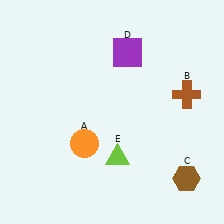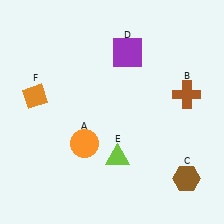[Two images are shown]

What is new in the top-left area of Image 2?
An orange diamond (F) was added in the top-left area of Image 2.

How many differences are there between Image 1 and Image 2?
There is 1 difference between the two images.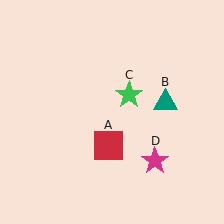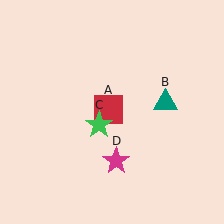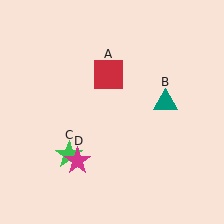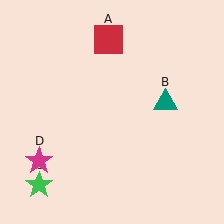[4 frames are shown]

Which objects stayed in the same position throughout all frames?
Teal triangle (object B) remained stationary.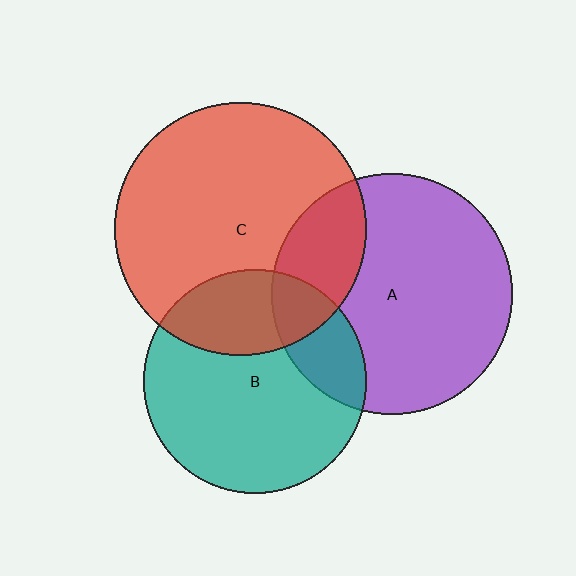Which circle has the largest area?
Circle C (red).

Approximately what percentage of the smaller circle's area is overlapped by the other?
Approximately 25%.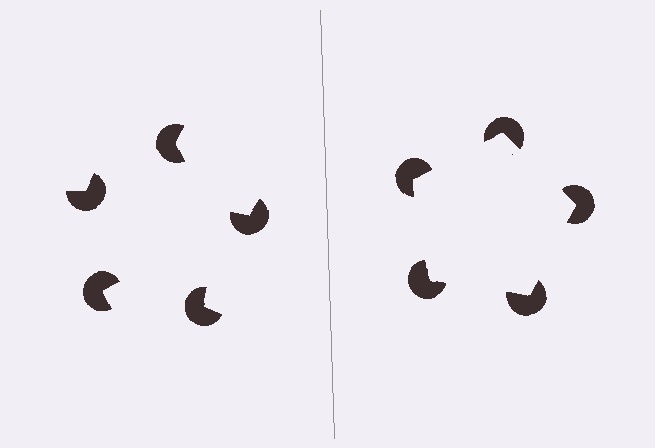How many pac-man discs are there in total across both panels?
10 — 5 on each side.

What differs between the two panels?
The pac-man discs are positioned identically on both sides; only the wedge orientations differ. On the right they align to a pentagon; on the left they are misaligned.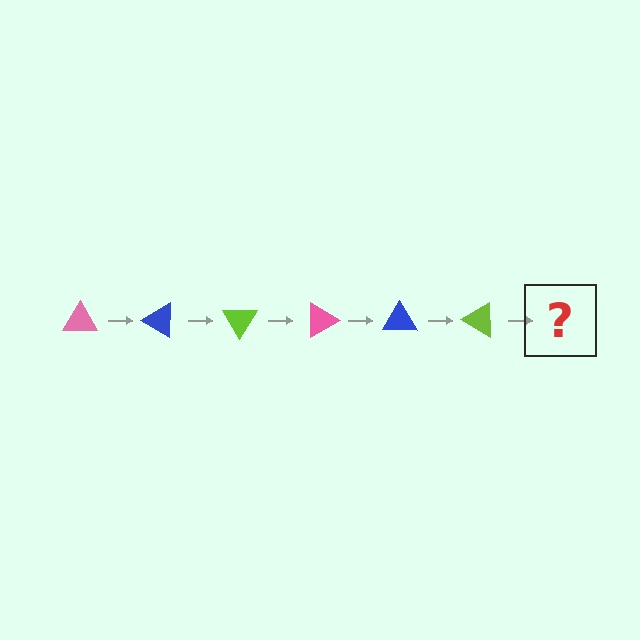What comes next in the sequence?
The next element should be a pink triangle, rotated 180 degrees from the start.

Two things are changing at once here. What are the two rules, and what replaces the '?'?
The two rules are that it rotates 30 degrees each step and the color cycles through pink, blue, and lime. The '?' should be a pink triangle, rotated 180 degrees from the start.